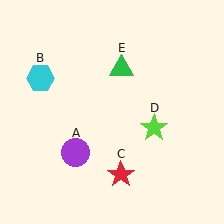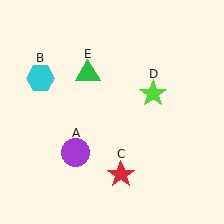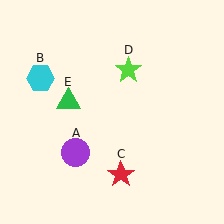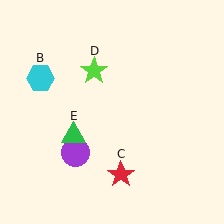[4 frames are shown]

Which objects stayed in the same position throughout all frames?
Purple circle (object A) and cyan hexagon (object B) and red star (object C) remained stationary.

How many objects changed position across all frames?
2 objects changed position: lime star (object D), green triangle (object E).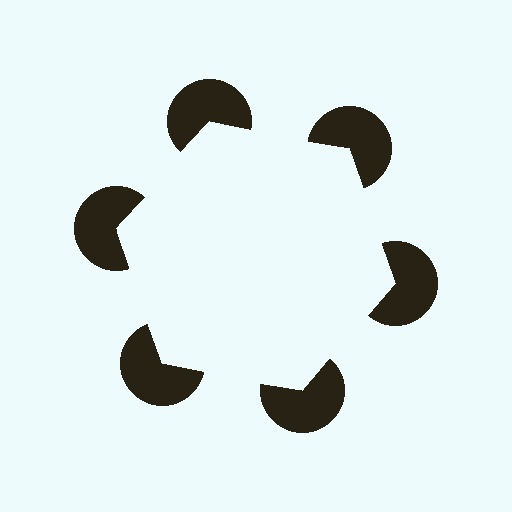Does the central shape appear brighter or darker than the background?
It typically appears slightly brighter than the background, even though no actual brightness change is drawn.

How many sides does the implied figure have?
6 sides.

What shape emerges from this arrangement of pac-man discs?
An illusory hexagon — its edges are inferred from the aligned wedge cuts in the pac-man discs, not physically drawn.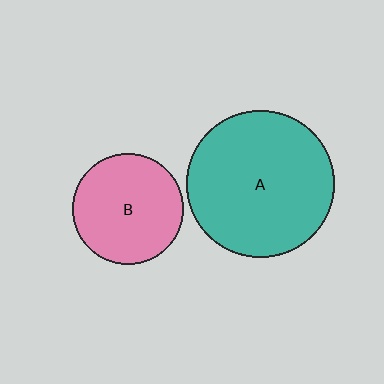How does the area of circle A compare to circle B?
Approximately 1.8 times.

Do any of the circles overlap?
No, none of the circles overlap.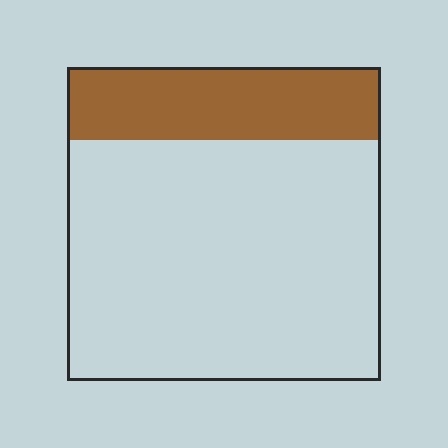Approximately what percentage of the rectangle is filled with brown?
Approximately 25%.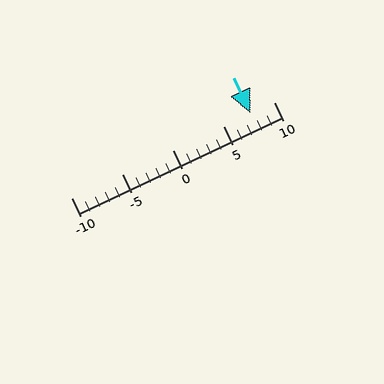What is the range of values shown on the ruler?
The ruler shows values from -10 to 10.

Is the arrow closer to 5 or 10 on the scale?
The arrow is closer to 10.